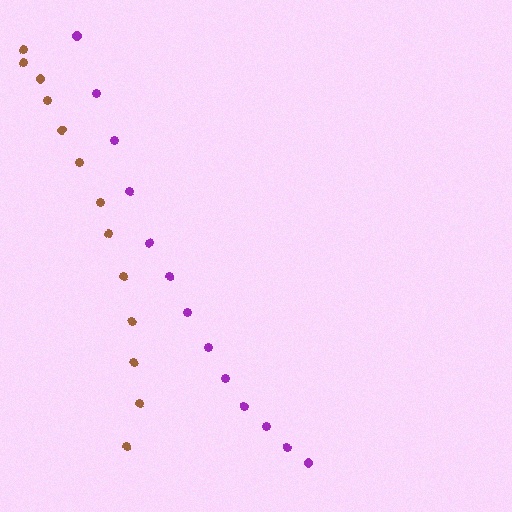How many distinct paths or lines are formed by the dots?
There are 2 distinct paths.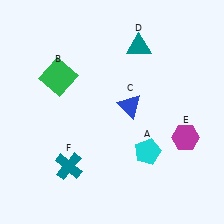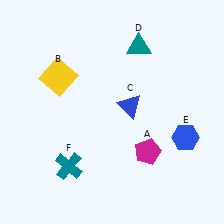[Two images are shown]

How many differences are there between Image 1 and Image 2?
There are 3 differences between the two images.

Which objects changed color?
A changed from cyan to magenta. B changed from green to yellow. E changed from magenta to blue.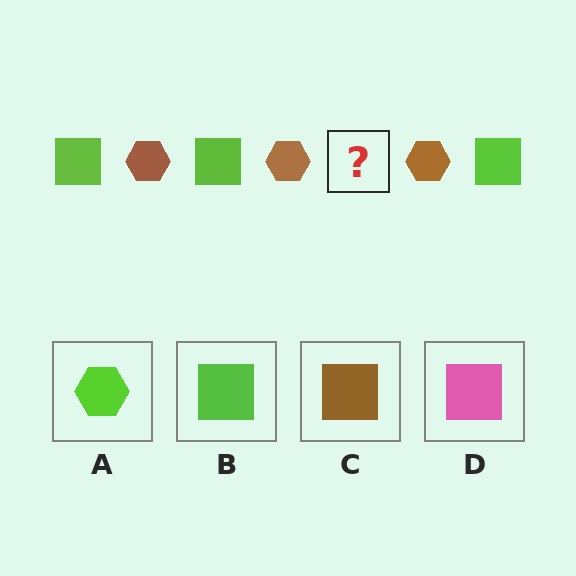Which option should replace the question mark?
Option B.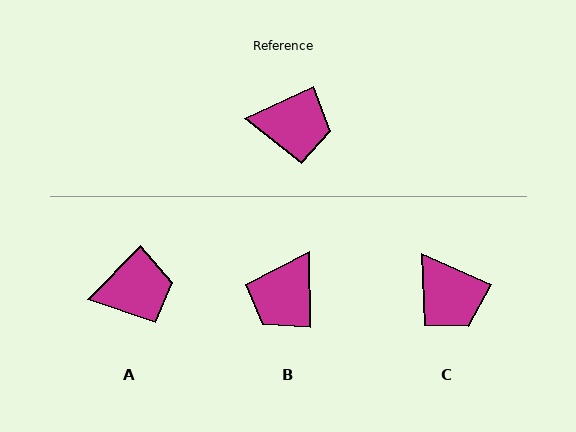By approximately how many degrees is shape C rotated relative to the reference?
Approximately 49 degrees clockwise.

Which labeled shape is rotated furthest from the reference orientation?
B, about 114 degrees away.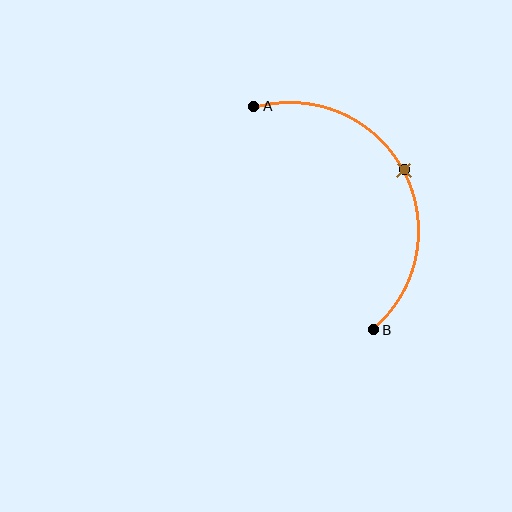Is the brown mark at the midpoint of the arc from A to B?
Yes. The brown mark lies on the arc at equal arc-length from both A and B — it is the arc midpoint.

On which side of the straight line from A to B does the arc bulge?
The arc bulges to the right of the straight line connecting A and B.